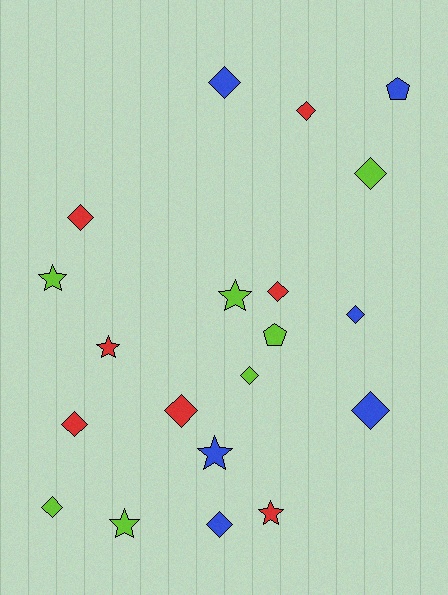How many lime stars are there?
There are 3 lime stars.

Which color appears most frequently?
Red, with 7 objects.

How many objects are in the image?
There are 20 objects.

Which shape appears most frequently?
Diamond, with 12 objects.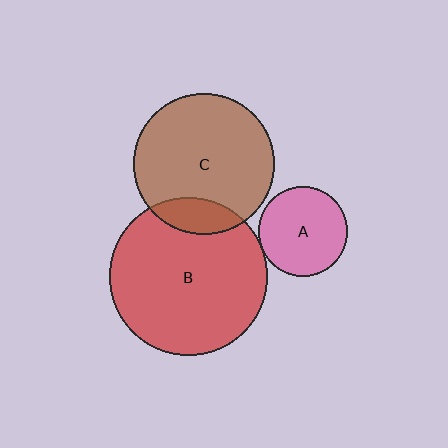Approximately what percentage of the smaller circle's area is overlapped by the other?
Approximately 15%.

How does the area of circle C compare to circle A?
Approximately 2.5 times.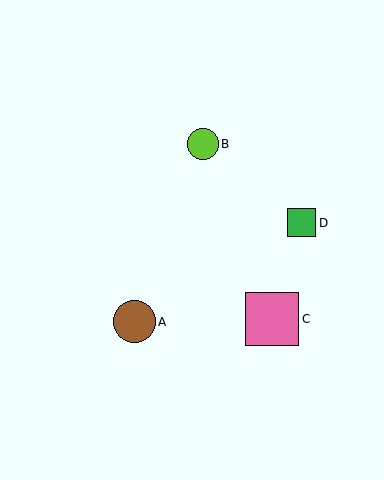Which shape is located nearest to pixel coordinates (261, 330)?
The pink square (labeled C) at (272, 319) is nearest to that location.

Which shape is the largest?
The pink square (labeled C) is the largest.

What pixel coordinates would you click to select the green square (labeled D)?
Click at (302, 223) to select the green square D.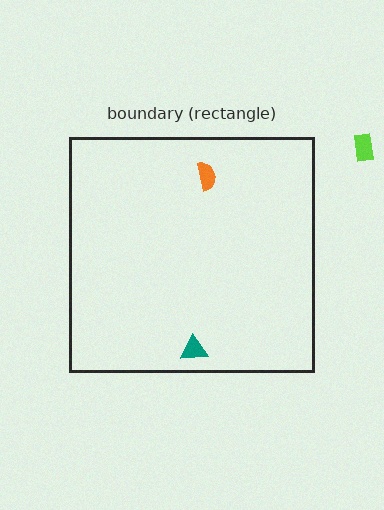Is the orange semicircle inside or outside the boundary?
Inside.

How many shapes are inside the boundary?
2 inside, 1 outside.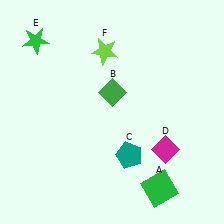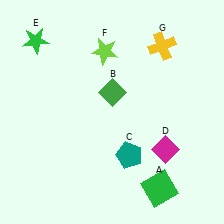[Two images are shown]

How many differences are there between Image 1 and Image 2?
There is 1 difference between the two images.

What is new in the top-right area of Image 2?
A yellow cross (G) was added in the top-right area of Image 2.